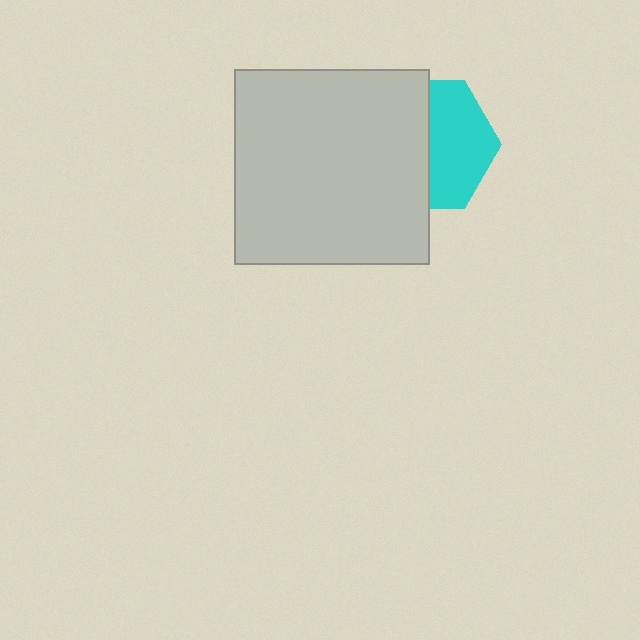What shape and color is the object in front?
The object in front is a light gray square.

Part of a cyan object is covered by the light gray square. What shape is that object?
It is a hexagon.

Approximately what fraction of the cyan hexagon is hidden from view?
Roughly 52% of the cyan hexagon is hidden behind the light gray square.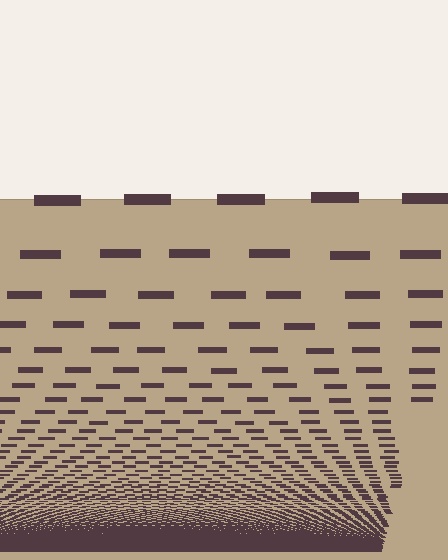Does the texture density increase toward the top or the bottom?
Density increases toward the bottom.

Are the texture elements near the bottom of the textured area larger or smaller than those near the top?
Smaller. The gradient is inverted — elements near the bottom are smaller and denser.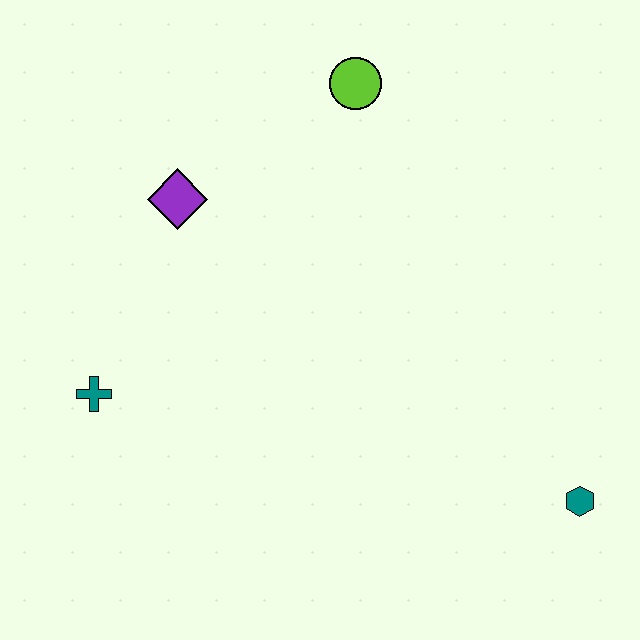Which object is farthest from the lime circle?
The teal hexagon is farthest from the lime circle.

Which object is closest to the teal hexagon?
The lime circle is closest to the teal hexagon.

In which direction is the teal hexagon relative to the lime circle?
The teal hexagon is below the lime circle.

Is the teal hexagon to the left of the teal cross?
No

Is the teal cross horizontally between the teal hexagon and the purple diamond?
No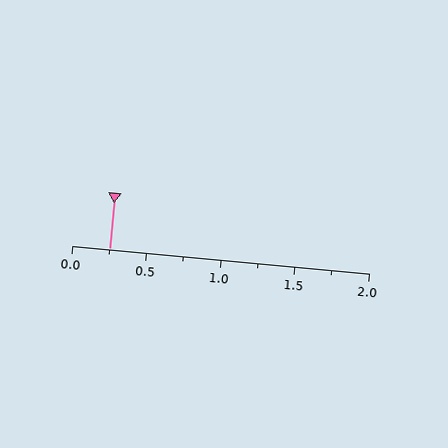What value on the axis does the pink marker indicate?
The marker indicates approximately 0.25.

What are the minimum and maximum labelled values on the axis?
The axis runs from 0.0 to 2.0.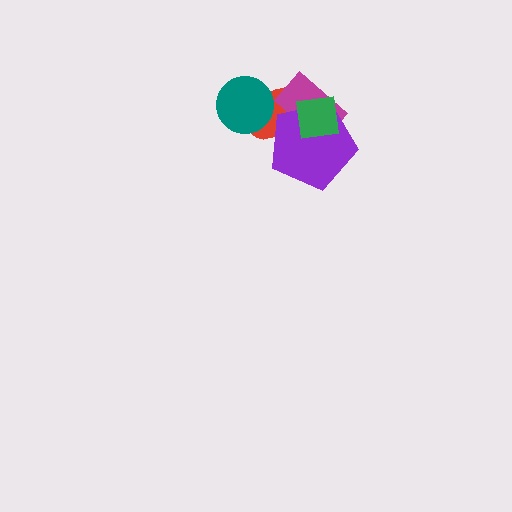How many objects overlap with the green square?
3 objects overlap with the green square.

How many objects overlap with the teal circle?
1 object overlaps with the teal circle.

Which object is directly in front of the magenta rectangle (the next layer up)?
The purple pentagon is directly in front of the magenta rectangle.